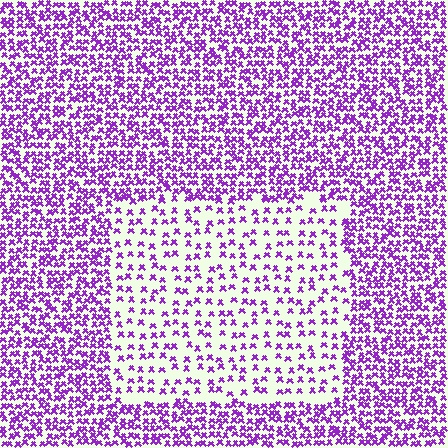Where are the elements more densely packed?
The elements are more densely packed outside the rectangle boundary.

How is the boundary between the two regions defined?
The boundary is defined by a change in element density (approximately 2.3x ratio). All elements are the same color, size, and shape.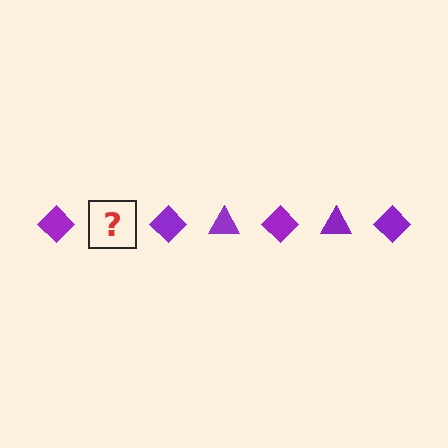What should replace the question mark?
The question mark should be replaced with a purple triangle.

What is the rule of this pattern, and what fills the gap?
The rule is that the pattern cycles through diamond, triangle shapes in purple. The gap should be filled with a purple triangle.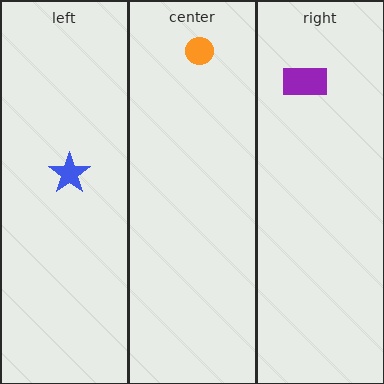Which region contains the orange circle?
The center region.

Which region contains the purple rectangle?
The right region.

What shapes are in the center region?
The orange circle.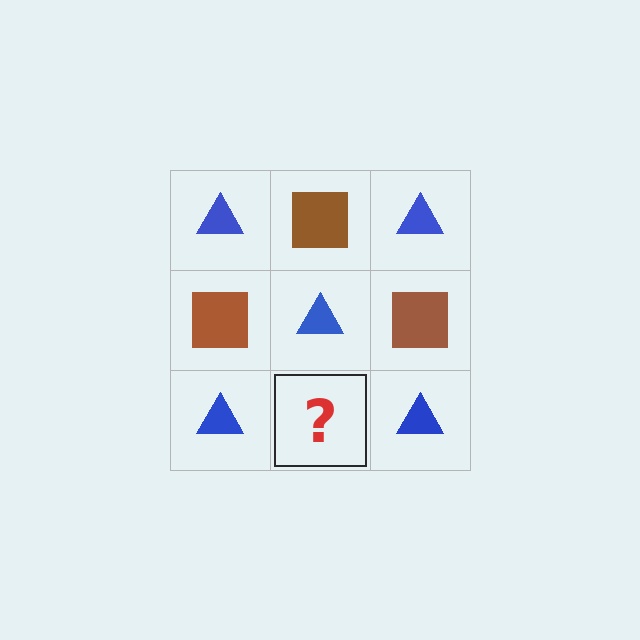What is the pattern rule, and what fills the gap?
The rule is that it alternates blue triangle and brown square in a checkerboard pattern. The gap should be filled with a brown square.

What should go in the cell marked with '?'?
The missing cell should contain a brown square.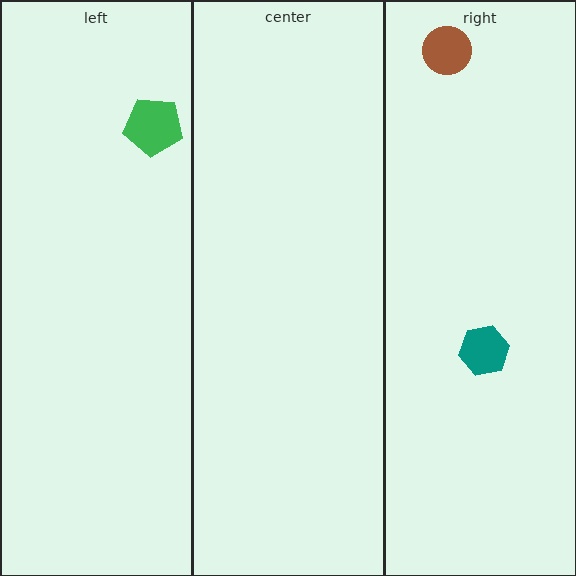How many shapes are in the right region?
2.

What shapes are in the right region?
The teal hexagon, the brown circle.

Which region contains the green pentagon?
The left region.